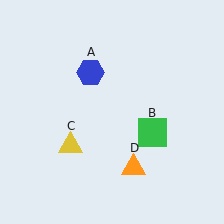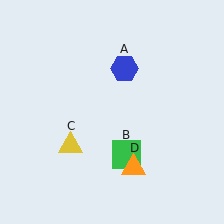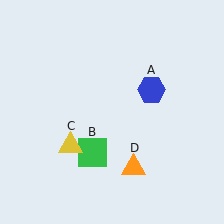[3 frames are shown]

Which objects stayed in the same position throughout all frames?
Yellow triangle (object C) and orange triangle (object D) remained stationary.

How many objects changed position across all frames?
2 objects changed position: blue hexagon (object A), green square (object B).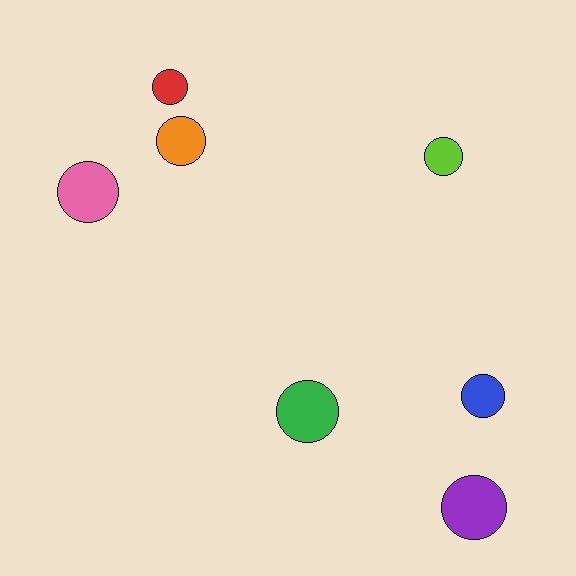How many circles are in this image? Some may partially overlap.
There are 7 circles.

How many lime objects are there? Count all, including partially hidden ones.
There is 1 lime object.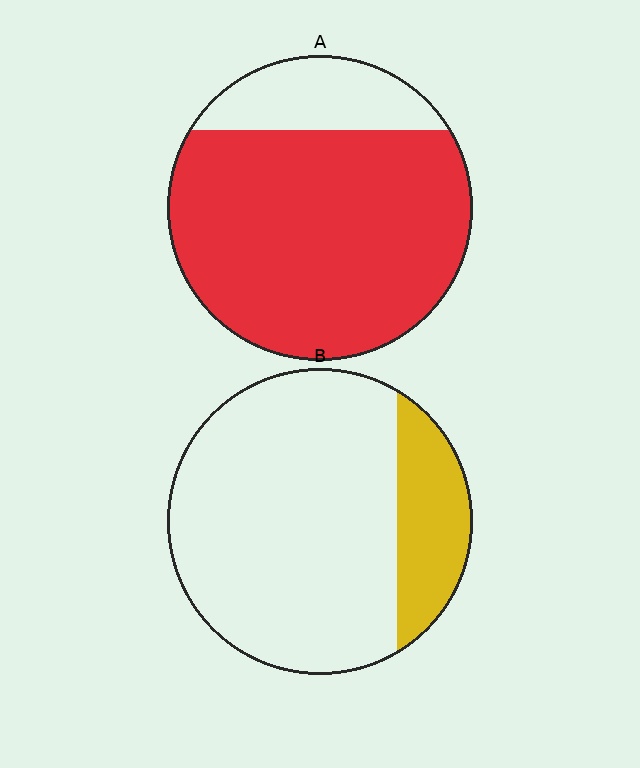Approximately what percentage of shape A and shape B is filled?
A is approximately 80% and B is approximately 20%.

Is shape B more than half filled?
No.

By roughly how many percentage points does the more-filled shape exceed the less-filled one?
By roughly 60 percentage points (A over B).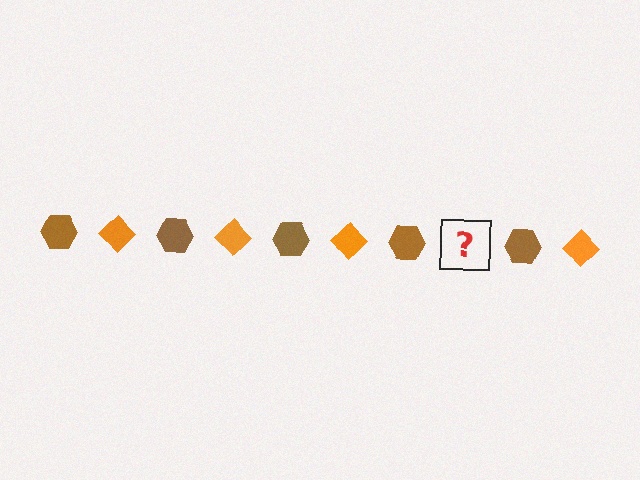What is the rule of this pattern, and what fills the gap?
The rule is that the pattern alternates between brown hexagon and orange diamond. The gap should be filled with an orange diamond.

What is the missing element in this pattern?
The missing element is an orange diamond.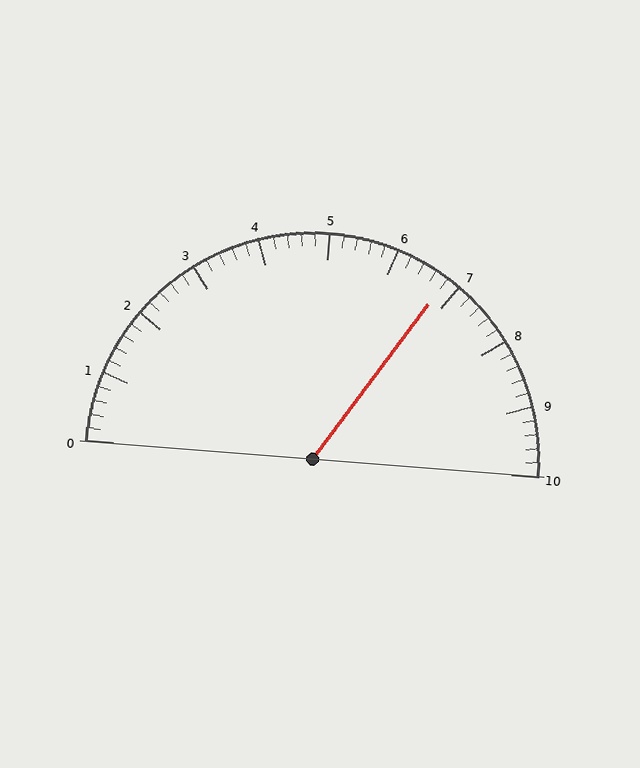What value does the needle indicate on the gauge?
The needle indicates approximately 6.8.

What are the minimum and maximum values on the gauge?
The gauge ranges from 0 to 10.